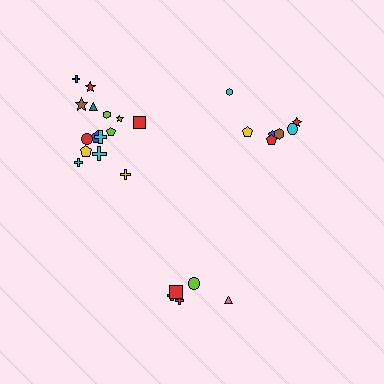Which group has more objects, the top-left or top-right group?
The top-left group.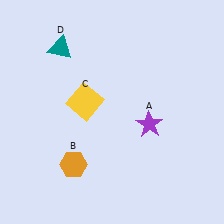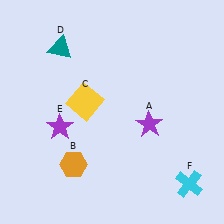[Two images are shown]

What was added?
A purple star (E), a cyan cross (F) were added in Image 2.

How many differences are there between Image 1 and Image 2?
There are 2 differences between the two images.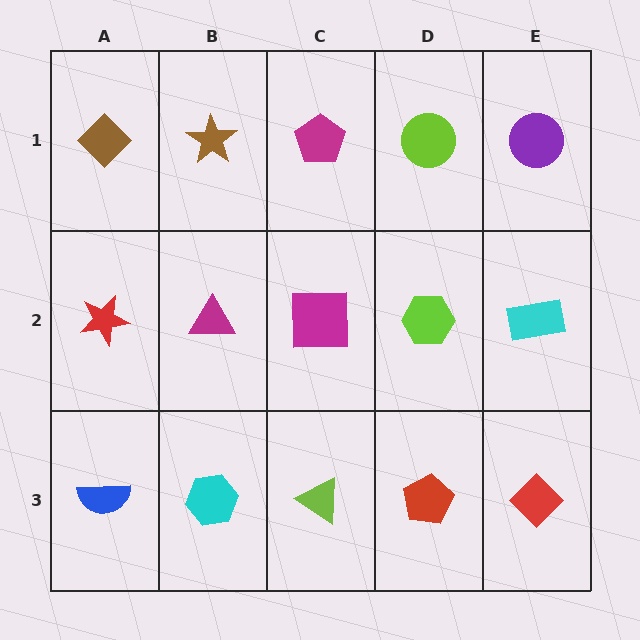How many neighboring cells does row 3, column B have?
3.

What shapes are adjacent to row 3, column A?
A red star (row 2, column A), a cyan hexagon (row 3, column B).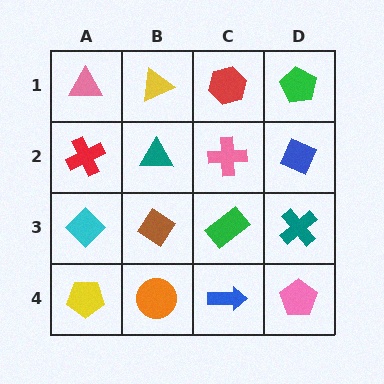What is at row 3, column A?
A cyan diamond.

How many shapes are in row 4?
4 shapes.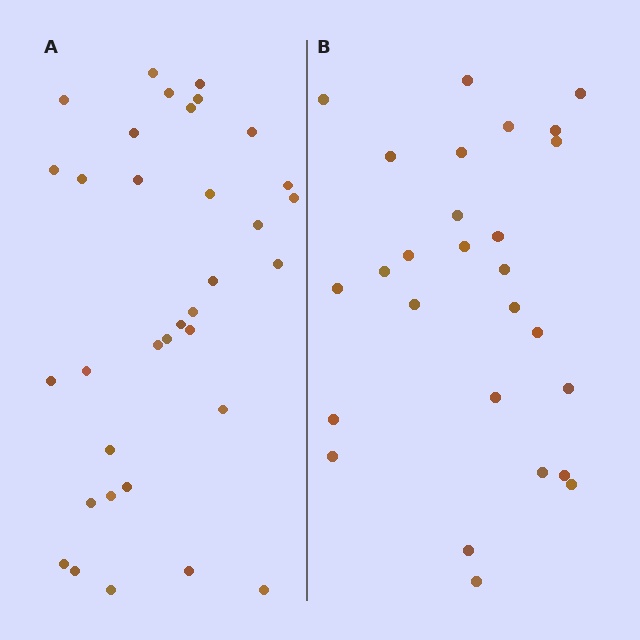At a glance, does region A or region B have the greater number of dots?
Region A (the left region) has more dots.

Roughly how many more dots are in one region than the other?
Region A has roughly 8 or so more dots than region B.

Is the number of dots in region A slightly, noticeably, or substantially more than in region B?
Region A has noticeably more, but not dramatically so. The ratio is roughly 1.3 to 1.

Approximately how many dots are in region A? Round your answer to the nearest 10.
About 30 dots. (The exact count is 34, which rounds to 30.)